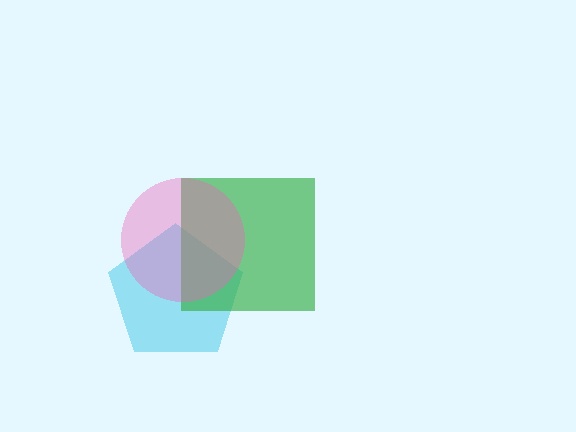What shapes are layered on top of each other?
The layered shapes are: a cyan pentagon, a green square, a pink circle.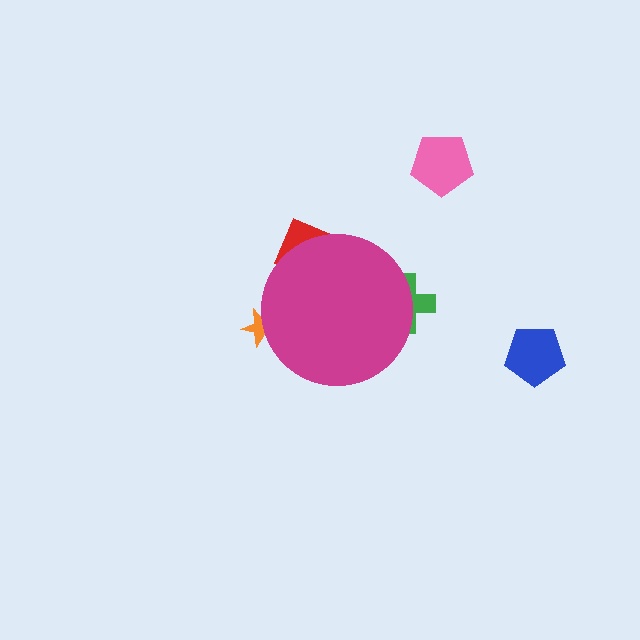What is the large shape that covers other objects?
A magenta circle.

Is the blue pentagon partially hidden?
No, the blue pentagon is fully visible.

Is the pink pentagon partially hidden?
No, the pink pentagon is fully visible.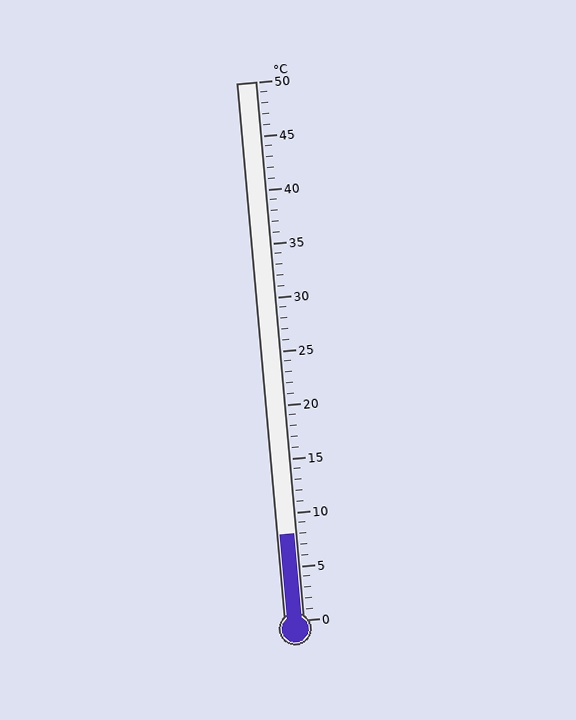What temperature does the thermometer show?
The thermometer shows approximately 8°C.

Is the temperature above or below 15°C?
The temperature is below 15°C.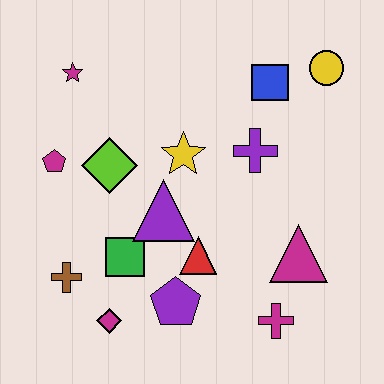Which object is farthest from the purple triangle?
The yellow circle is farthest from the purple triangle.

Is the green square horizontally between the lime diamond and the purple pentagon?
Yes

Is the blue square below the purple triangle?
No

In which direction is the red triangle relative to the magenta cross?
The red triangle is to the left of the magenta cross.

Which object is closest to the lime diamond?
The magenta pentagon is closest to the lime diamond.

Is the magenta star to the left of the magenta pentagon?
No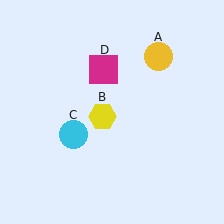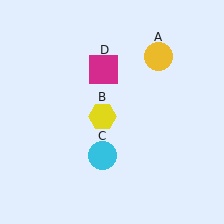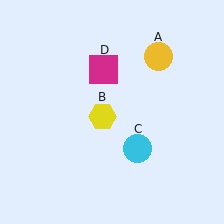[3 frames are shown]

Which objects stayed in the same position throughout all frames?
Yellow circle (object A) and yellow hexagon (object B) and magenta square (object D) remained stationary.